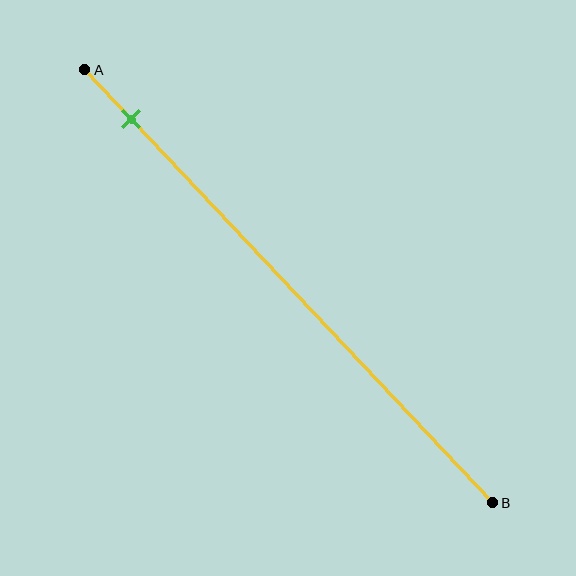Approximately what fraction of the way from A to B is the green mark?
The green mark is approximately 10% of the way from A to B.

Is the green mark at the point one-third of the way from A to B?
No, the mark is at about 10% from A, not at the 33% one-third point.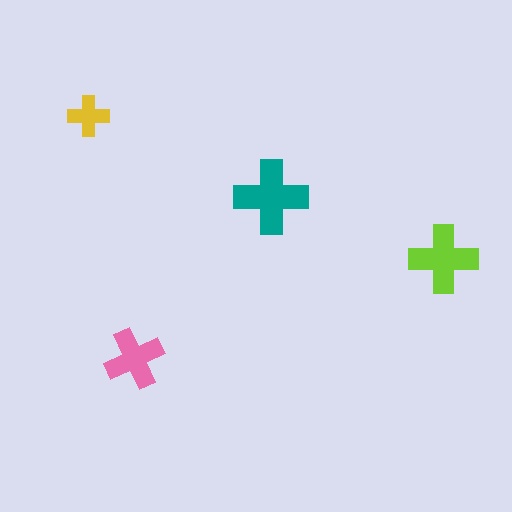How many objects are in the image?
There are 4 objects in the image.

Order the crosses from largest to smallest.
the teal one, the lime one, the pink one, the yellow one.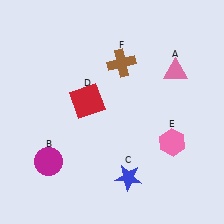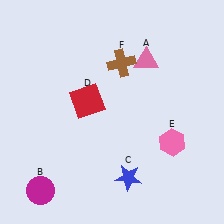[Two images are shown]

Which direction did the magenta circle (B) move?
The magenta circle (B) moved down.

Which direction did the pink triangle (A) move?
The pink triangle (A) moved left.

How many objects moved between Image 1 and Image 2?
2 objects moved between the two images.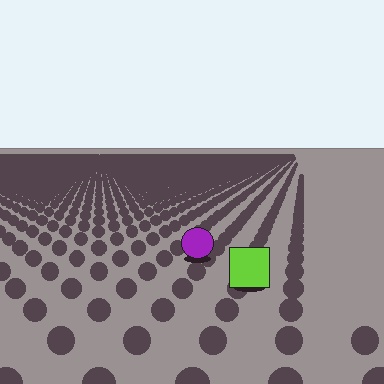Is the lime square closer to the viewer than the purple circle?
Yes. The lime square is closer — you can tell from the texture gradient: the ground texture is coarser near it.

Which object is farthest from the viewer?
The purple circle is farthest from the viewer. It appears smaller and the ground texture around it is denser.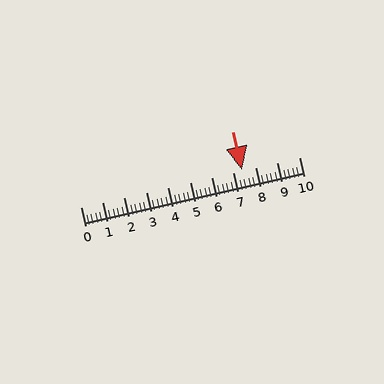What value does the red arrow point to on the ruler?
The red arrow points to approximately 7.4.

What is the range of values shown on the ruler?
The ruler shows values from 0 to 10.